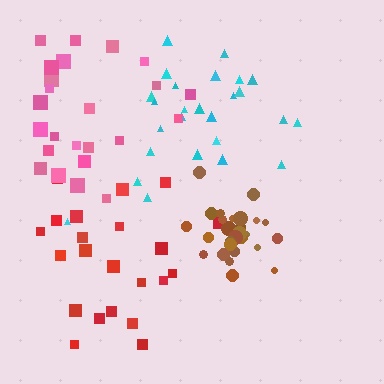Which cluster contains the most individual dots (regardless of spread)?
Brown (28).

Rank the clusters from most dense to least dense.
brown, red, cyan, pink.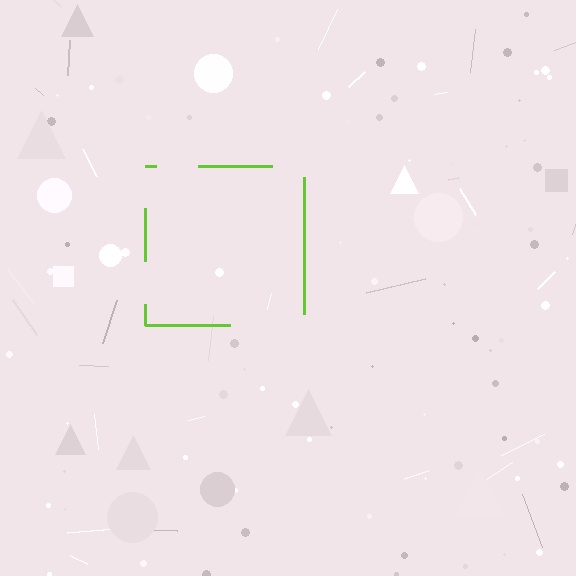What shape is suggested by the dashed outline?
The dashed outline suggests a square.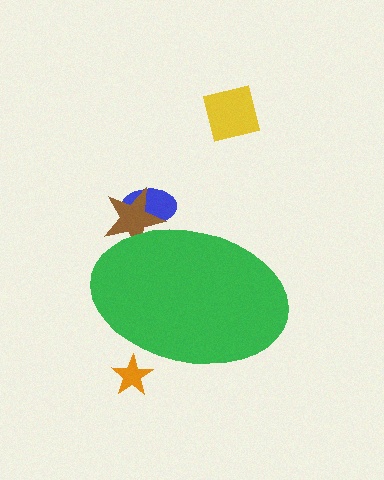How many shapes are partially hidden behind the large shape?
3 shapes are partially hidden.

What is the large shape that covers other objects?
A green ellipse.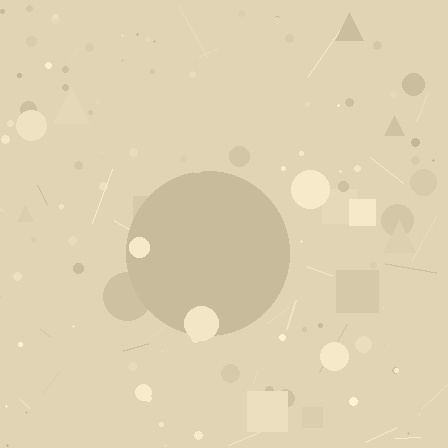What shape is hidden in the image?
A circle is hidden in the image.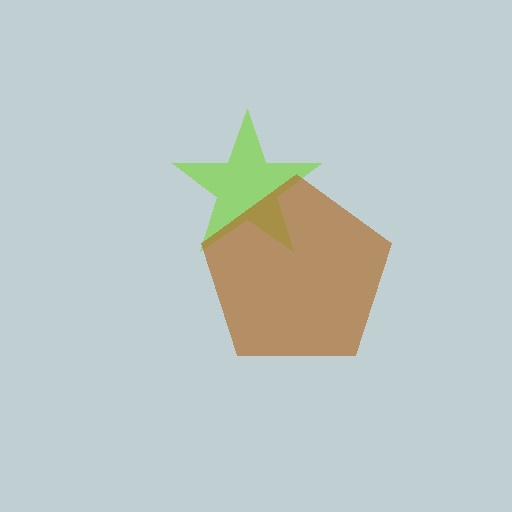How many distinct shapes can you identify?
There are 2 distinct shapes: a lime star, a brown pentagon.